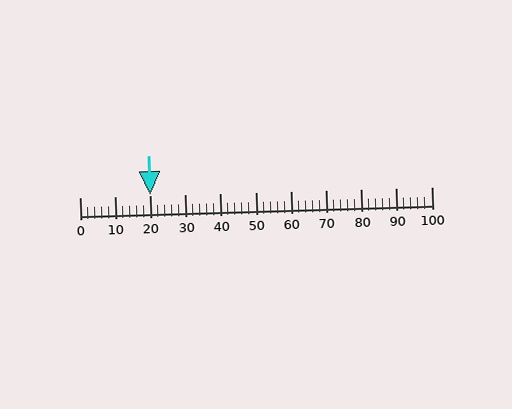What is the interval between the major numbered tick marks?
The major tick marks are spaced 10 units apart.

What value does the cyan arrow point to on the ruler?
The cyan arrow points to approximately 20.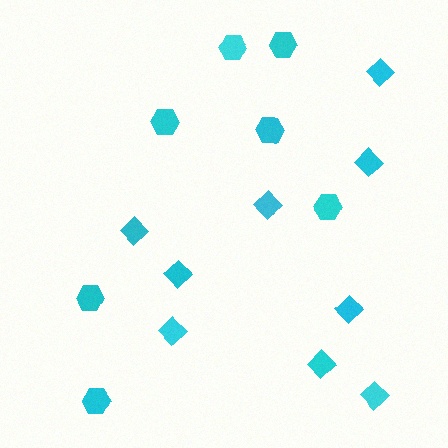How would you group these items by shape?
There are 2 groups: one group of hexagons (7) and one group of diamonds (9).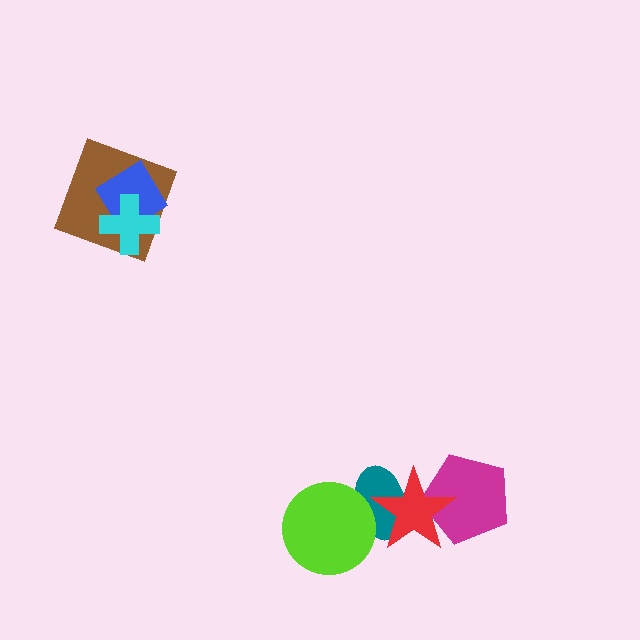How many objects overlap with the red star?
2 objects overlap with the red star.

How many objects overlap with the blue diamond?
2 objects overlap with the blue diamond.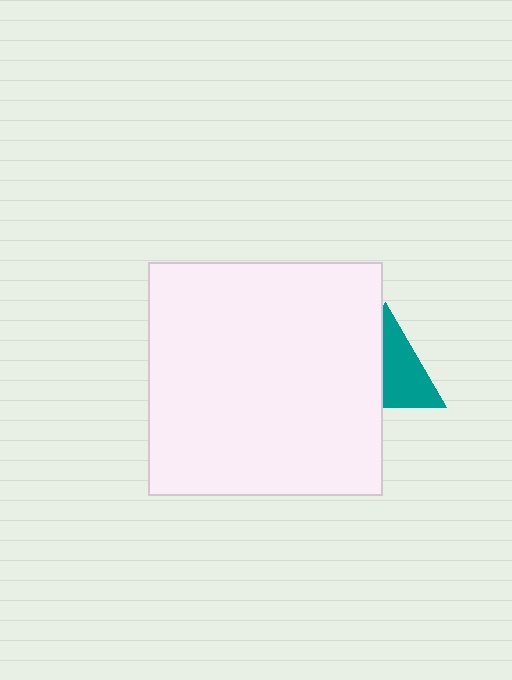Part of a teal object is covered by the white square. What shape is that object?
It is a triangle.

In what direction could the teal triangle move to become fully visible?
The teal triangle could move right. That would shift it out from behind the white square entirely.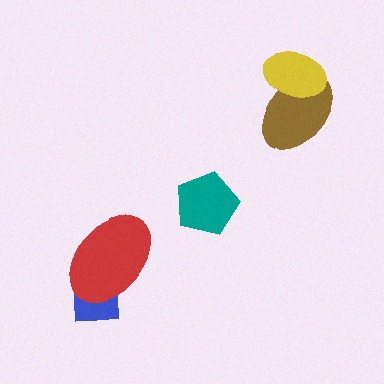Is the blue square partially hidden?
Yes, it is partially covered by another shape.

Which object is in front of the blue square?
The red ellipse is in front of the blue square.